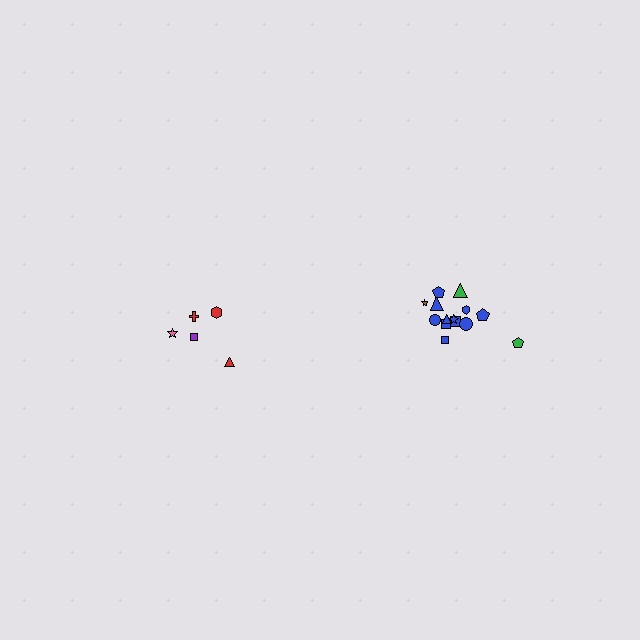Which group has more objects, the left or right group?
The right group.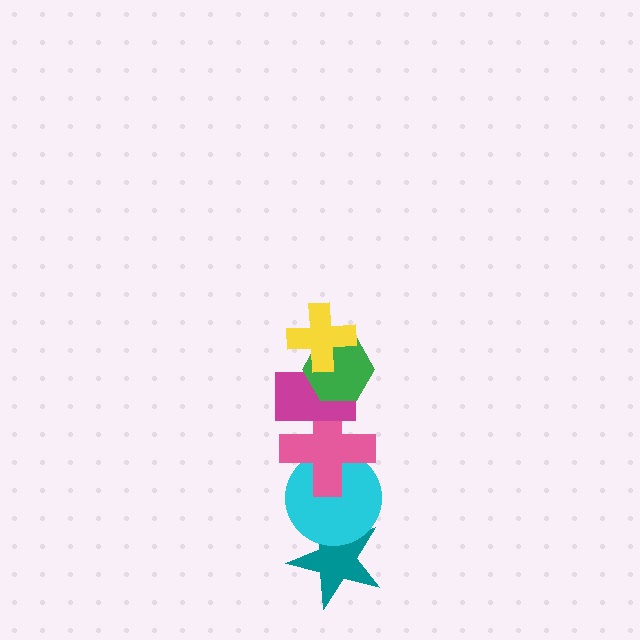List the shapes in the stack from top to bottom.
From top to bottom: the yellow cross, the green hexagon, the magenta rectangle, the pink cross, the cyan circle, the teal star.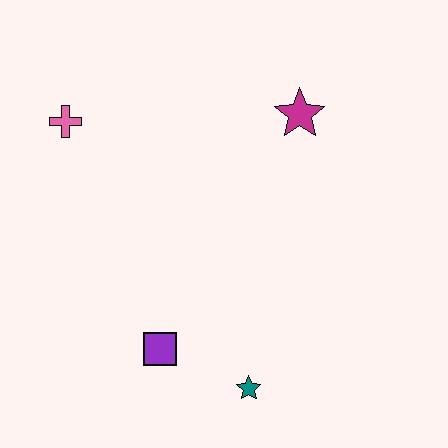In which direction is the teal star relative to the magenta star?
The teal star is below the magenta star.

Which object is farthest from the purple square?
The magenta star is farthest from the purple square.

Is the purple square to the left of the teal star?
Yes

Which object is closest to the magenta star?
The pink cross is closest to the magenta star.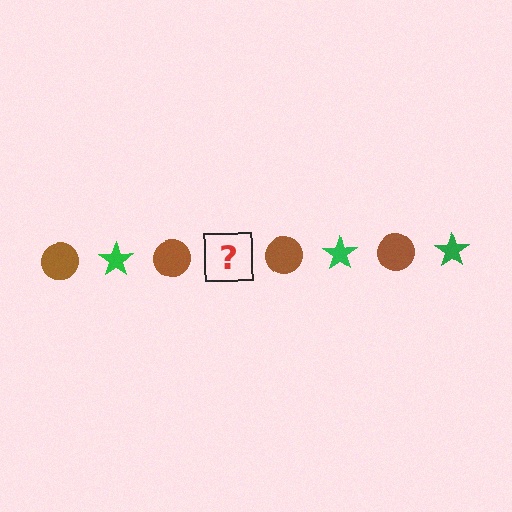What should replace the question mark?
The question mark should be replaced with a green star.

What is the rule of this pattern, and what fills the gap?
The rule is that the pattern alternates between brown circle and green star. The gap should be filled with a green star.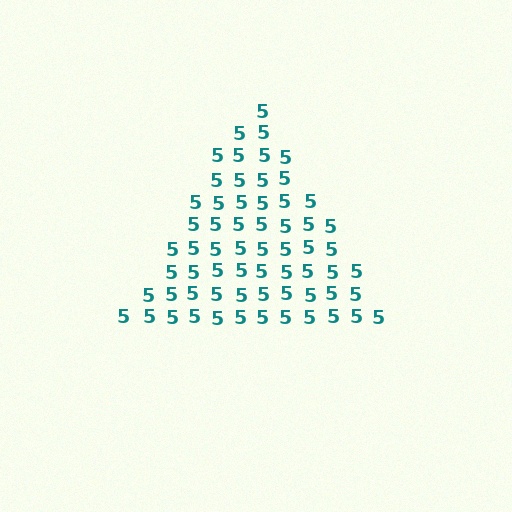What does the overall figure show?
The overall figure shows a triangle.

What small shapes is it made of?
It is made of small digit 5's.